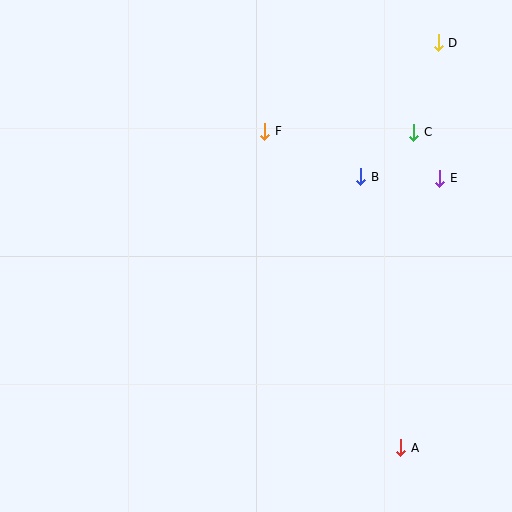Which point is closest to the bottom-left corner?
Point A is closest to the bottom-left corner.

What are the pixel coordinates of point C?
Point C is at (414, 132).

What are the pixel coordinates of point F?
Point F is at (265, 131).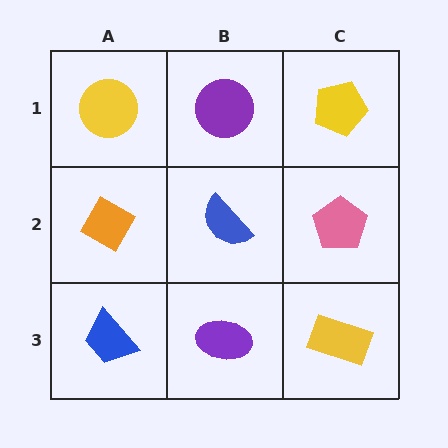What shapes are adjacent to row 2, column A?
A yellow circle (row 1, column A), a blue trapezoid (row 3, column A), a blue semicircle (row 2, column B).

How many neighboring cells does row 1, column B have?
3.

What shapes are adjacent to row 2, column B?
A purple circle (row 1, column B), a purple ellipse (row 3, column B), an orange diamond (row 2, column A), a pink pentagon (row 2, column C).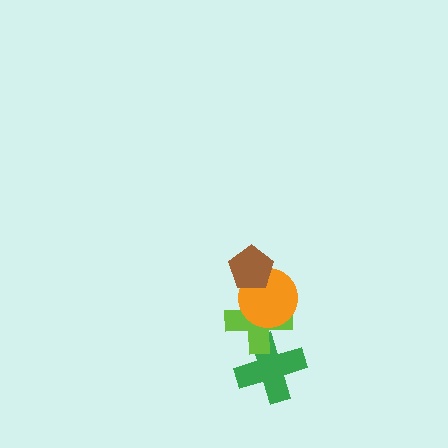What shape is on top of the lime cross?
The orange circle is on top of the lime cross.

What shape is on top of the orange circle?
The brown pentagon is on top of the orange circle.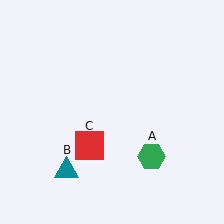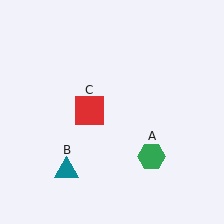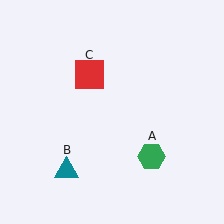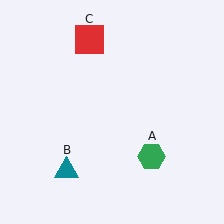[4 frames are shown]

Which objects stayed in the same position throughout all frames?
Green hexagon (object A) and teal triangle (object B) remained stationary.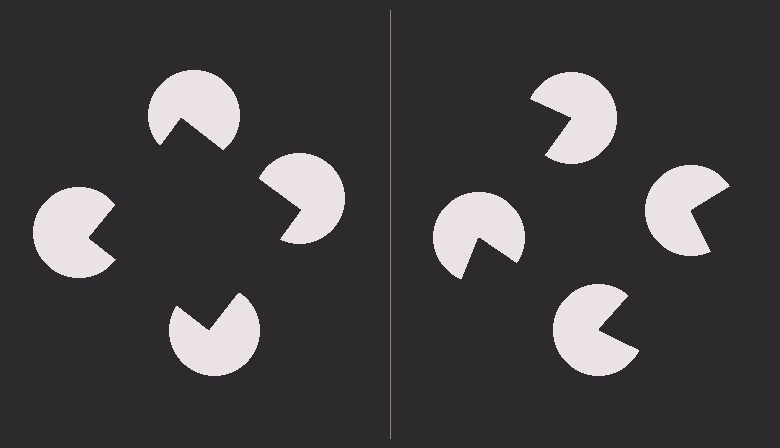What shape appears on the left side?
An illusory square.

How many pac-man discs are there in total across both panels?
8 — 4 on each side.